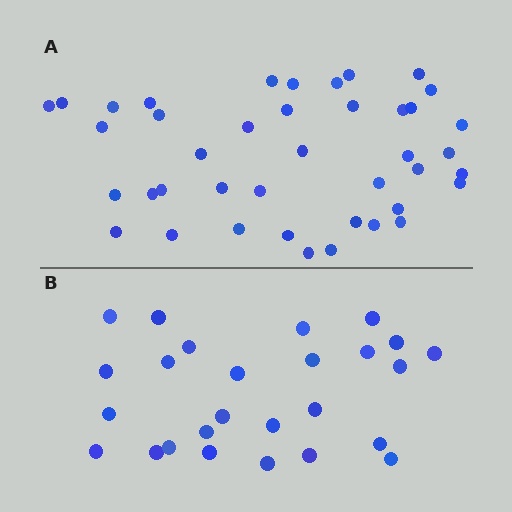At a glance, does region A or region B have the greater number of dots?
Region A (the top region) has more dots.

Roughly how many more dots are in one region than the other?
Region A has approximately 15 more dots than region B.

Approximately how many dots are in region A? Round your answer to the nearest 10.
About 40 dots. (The exact count is 41, which rounds to 40.)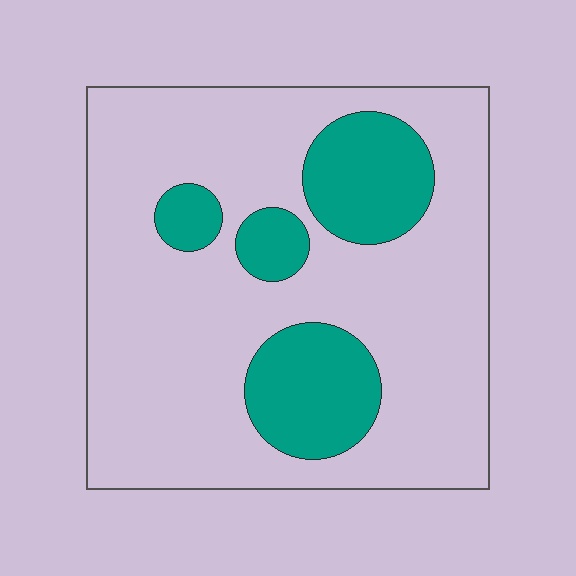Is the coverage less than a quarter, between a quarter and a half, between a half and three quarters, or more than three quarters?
Less than a quarter.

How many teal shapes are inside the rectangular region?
4.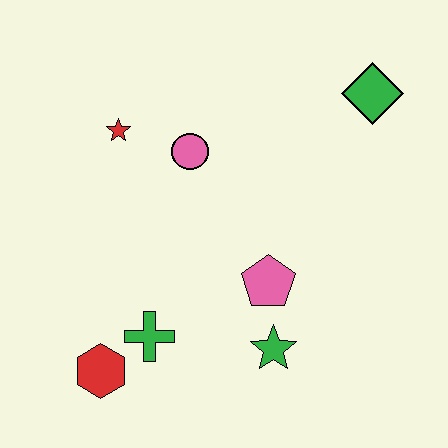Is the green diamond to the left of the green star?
No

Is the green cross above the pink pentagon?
No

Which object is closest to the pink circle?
The red star is closest to the pink circle.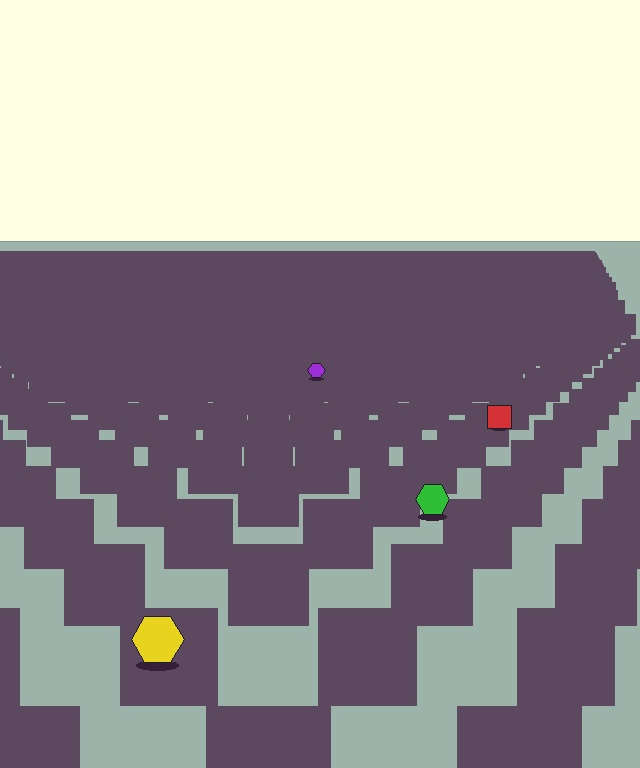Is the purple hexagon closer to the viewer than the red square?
No. The red square is closer — you can tell from the texture gradient: the ground texture is coarser near it.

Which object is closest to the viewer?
The yellow hexagon is closest. The texture marks near it are larger and more spread out.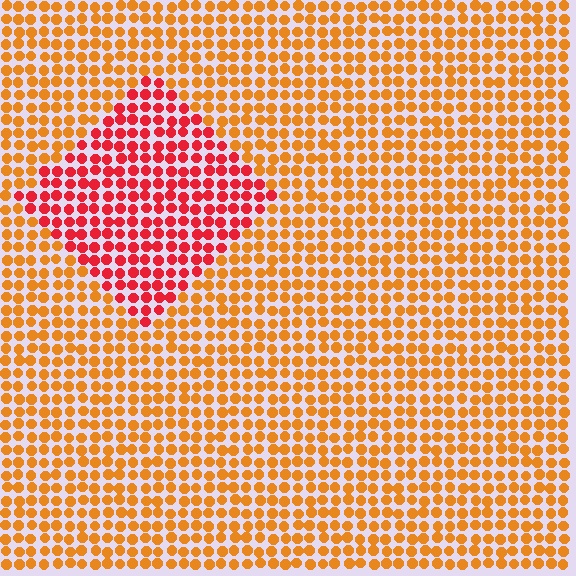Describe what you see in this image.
The image is filled with small orange elements in a uniform arrangement. A diamond-shaped region is visible where the elements are tinted to a slightly different hue, forming a subtle color boundary.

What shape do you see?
I see a diamond.